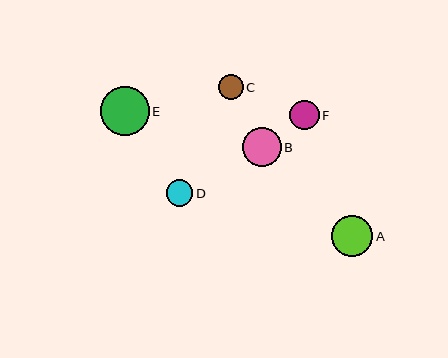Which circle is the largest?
Circle E is the largest with a size of approximately 49 pixels.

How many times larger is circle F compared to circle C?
Circle F is approximately 1.2 times the size of circle C.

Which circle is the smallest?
Circle C is the smallest with a size of approximately 25 pixels.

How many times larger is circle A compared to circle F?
Circle A is approximately 1.4 times the size of circle F.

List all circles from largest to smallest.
From largest to smallest: E, A, B, F, D, C.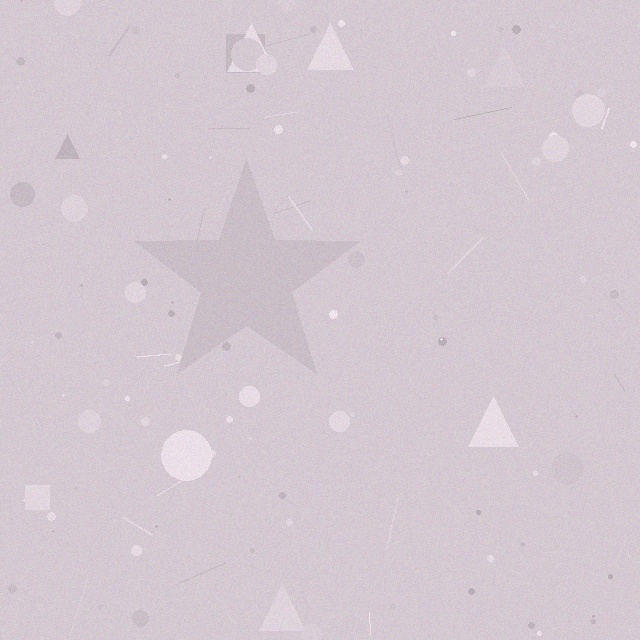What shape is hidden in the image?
A star is hidden in the image.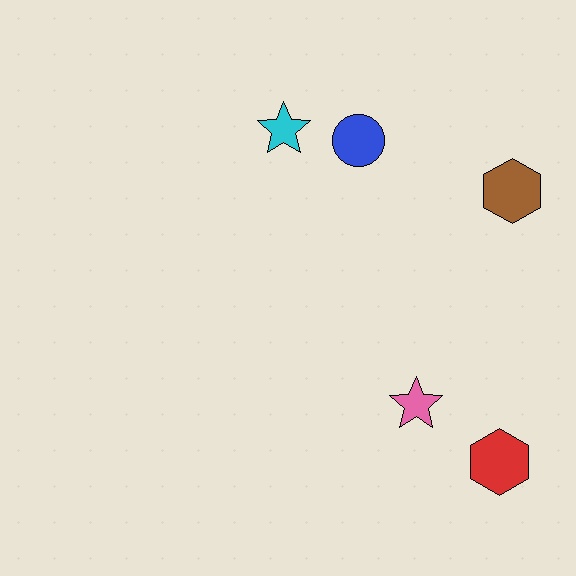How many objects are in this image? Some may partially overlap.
There are 5 objects.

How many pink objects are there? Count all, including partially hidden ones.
There is 1 pink object.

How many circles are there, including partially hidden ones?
There is 1 circle.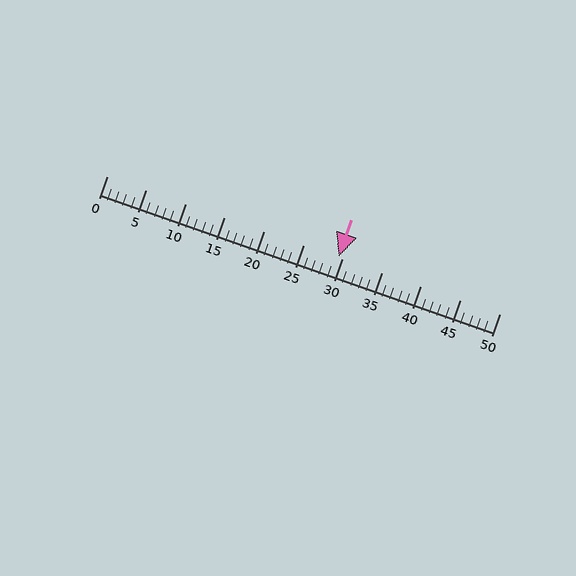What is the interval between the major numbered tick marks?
The major tick marks are spaced 5 units apart.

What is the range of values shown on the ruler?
The ruler shows values from 0 to 50.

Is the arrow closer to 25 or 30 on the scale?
The arrow is closer to 30.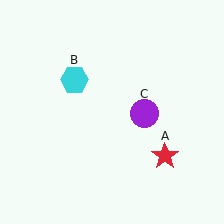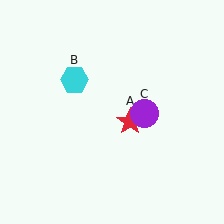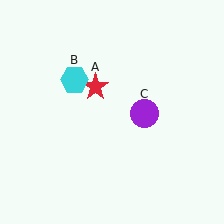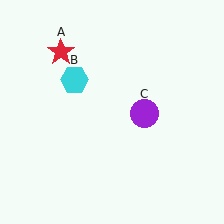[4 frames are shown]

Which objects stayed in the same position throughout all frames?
Cyan hexagon (object B) and purple circle (object C) remained stationary.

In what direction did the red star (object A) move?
The red star (object A) moved up and to the left.